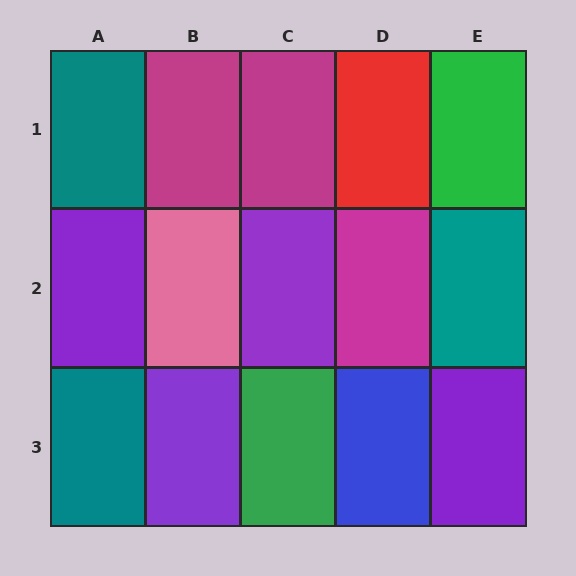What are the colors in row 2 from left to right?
Purple, pink, purple, magenta, teal.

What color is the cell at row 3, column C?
Green.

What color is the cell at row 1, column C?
Magenta.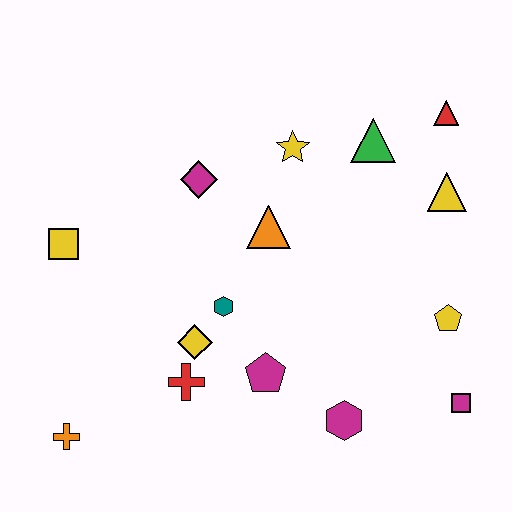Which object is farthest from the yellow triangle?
The orange cross is farthest from the yellow triangle.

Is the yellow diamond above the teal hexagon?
No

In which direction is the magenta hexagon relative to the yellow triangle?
The magenta hexagon is below the yellow triangle.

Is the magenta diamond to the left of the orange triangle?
Yes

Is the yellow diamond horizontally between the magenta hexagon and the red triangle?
No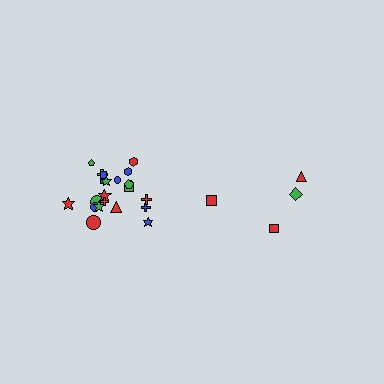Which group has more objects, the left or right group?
The left group.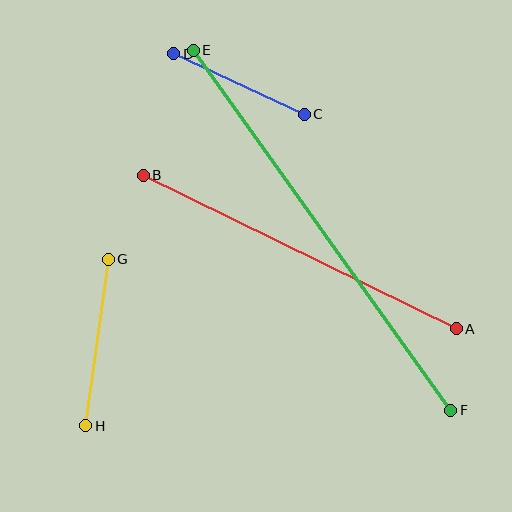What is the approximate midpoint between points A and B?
The midpoint is at approximately (300, 252) pixels.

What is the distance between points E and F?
The distance is approximately 442 pixels.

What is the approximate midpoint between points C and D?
The midpoint is at approximately (239, 84) pixels.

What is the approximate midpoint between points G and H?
The midpoint is at approximately (97, 343) pixels.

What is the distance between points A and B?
The distance is approximately 349 pixels.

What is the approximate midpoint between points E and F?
The midpoint is at approximately (322, 230) pixels.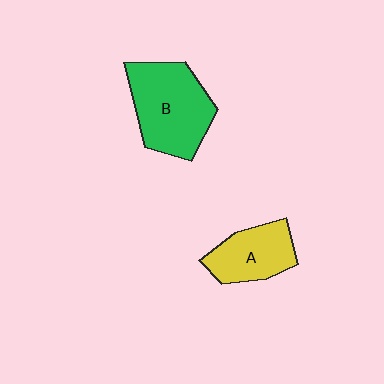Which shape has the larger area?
Shape B (green).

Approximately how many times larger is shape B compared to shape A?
Approximately 1.5 times.